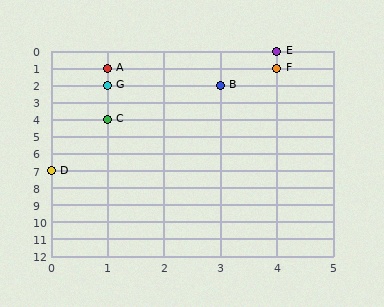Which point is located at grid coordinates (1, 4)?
Point C is at (1, 4).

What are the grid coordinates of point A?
Point A is at grid coordinates (1, 1).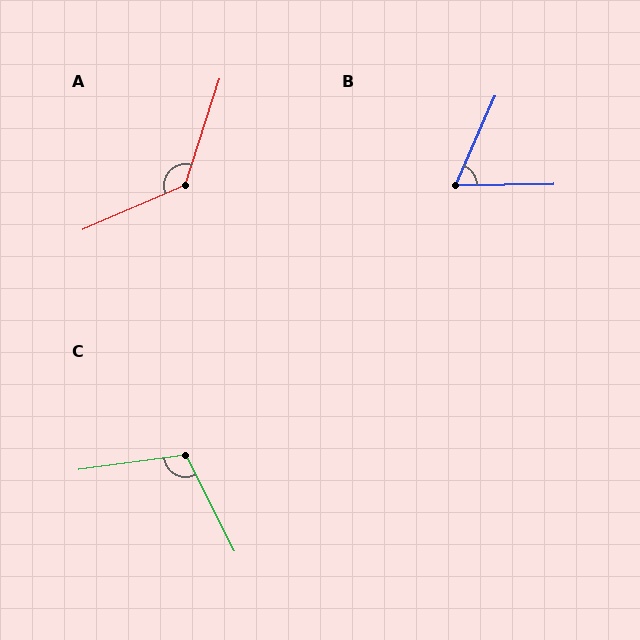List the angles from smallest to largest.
B (66°), C (109°), A (131°).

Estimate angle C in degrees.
Approximately 109 degrees.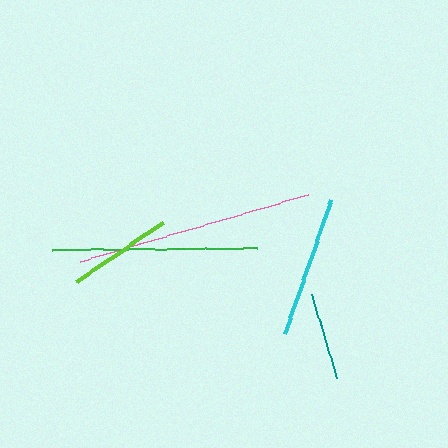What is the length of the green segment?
The green segment is approximately 206 pixels long.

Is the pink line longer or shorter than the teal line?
The pink line is longer than the teal line.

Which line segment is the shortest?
The teal line is the shortest at approximately 88 pixels.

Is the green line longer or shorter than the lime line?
The green line is longer than the lime line.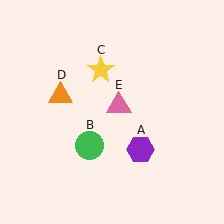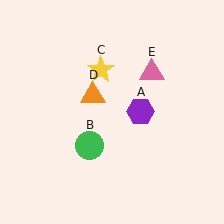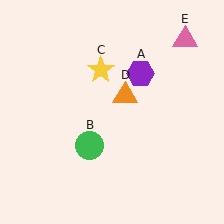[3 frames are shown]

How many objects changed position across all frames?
3 objects changed position: purple hexagon (object A), orange triangle (object D), pink triangle (object E).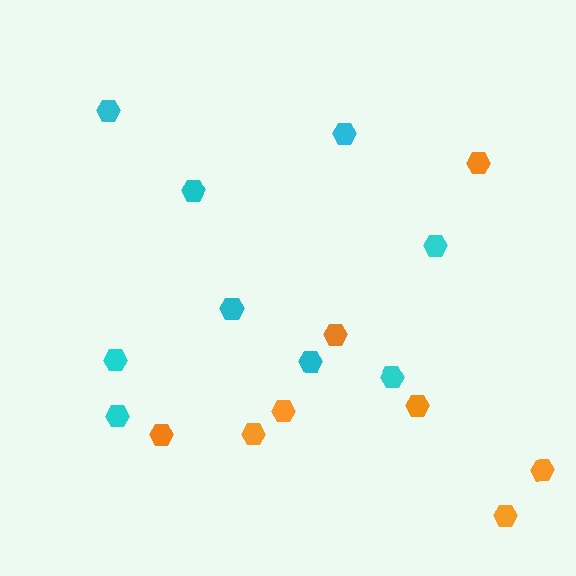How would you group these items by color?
There are 2 groups: one group of cyan hexagons (9) and one group of orange hexagons (8).